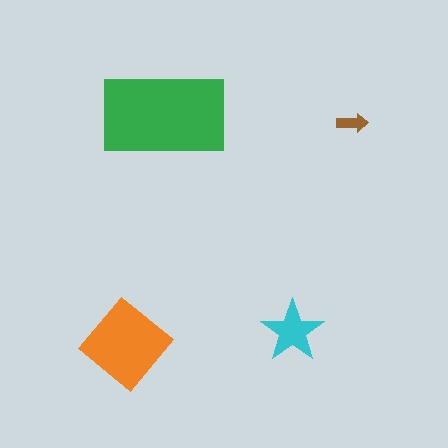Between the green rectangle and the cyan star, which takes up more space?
The green rectangle.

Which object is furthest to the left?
The orange diamond is leftmost.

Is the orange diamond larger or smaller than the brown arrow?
Larger.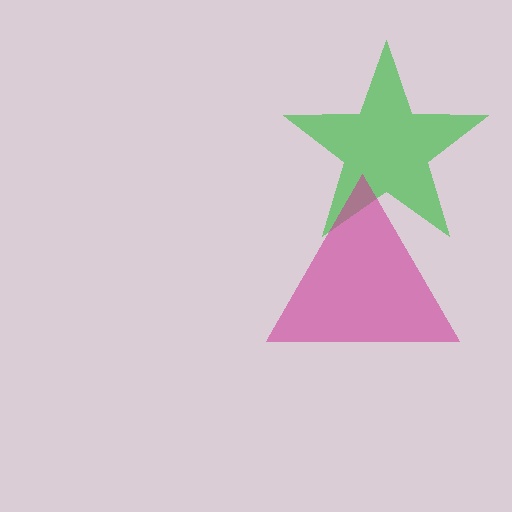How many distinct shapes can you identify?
There are 2 distinct shapes: a green star, a magenta triangle.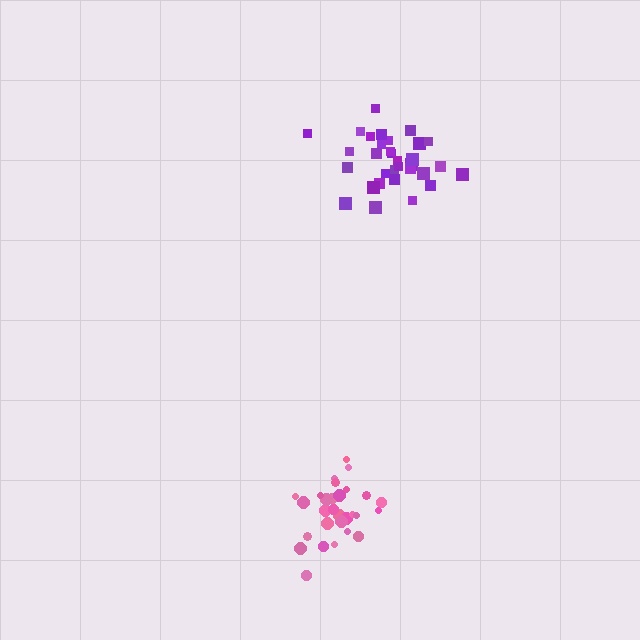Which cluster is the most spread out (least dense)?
Purple.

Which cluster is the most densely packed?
Pink.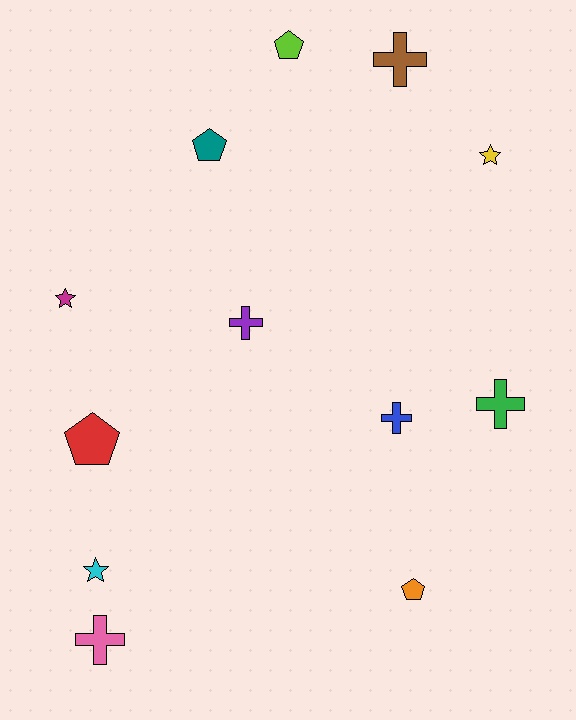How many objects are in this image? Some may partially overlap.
There are 12 objects.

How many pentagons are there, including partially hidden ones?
There are 4 pentagons.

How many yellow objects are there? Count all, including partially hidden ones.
There is 1 yellow object.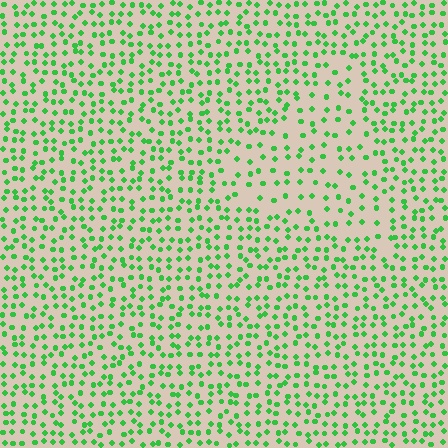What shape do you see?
I see a triangle.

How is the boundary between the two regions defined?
The boundary is defined by a change in element density (approximately 1.7x ratio). All elements are the same color, size, and shape.